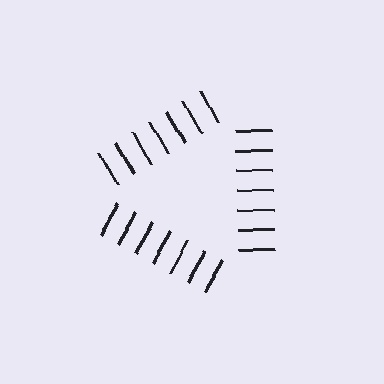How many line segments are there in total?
21 — 7 along each of the 3 edges.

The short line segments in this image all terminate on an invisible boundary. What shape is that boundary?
An illusory triangle — the line segments terminate on its edges but no continuous stroke is drawn.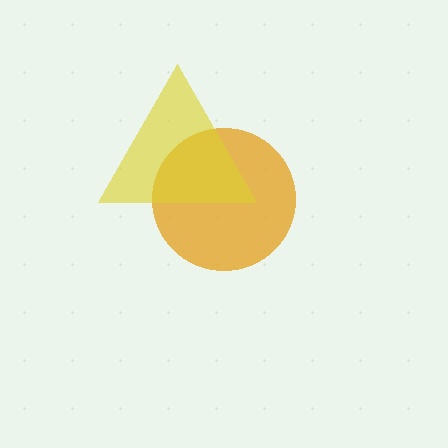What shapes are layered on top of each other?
The layered shapes are: an orange circle, a yellow triangle.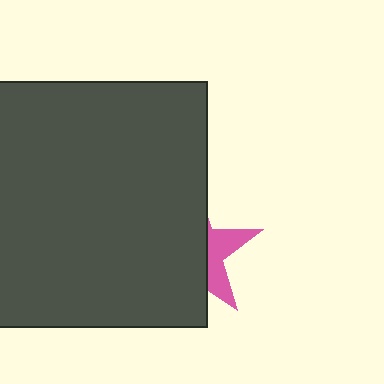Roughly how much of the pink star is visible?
A small part of it is visible (roughly 32%).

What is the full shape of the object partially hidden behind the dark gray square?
The partially hidden object is a pink star.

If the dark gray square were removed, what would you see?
You would see the complete pink star.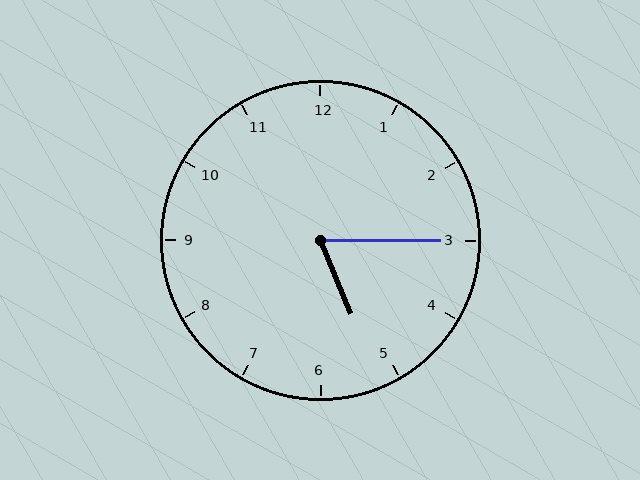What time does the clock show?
5:15.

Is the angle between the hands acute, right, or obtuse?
It is acute.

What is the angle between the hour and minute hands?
Approximately 68 degrees.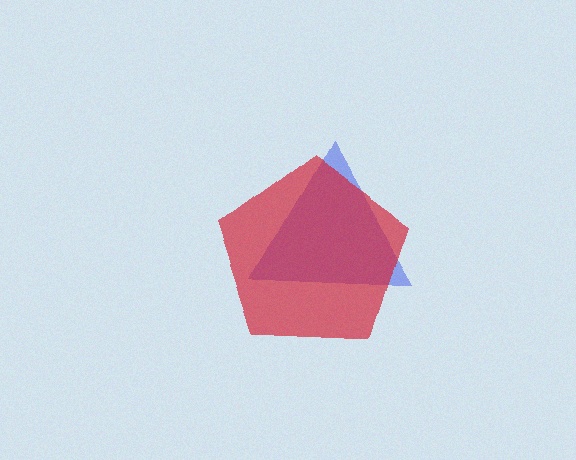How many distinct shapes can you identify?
There are 2 distinct shapes: a blue triangle, a red pentagon.